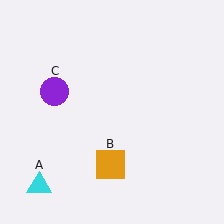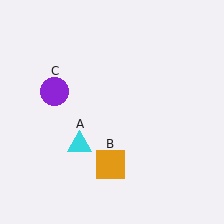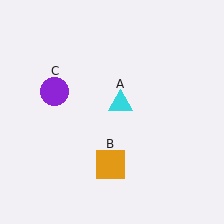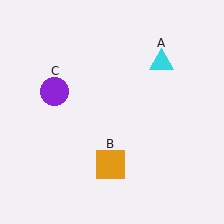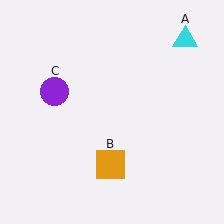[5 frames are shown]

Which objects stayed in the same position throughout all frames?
Orange square (object B) and purple circle (object C) remained stationary.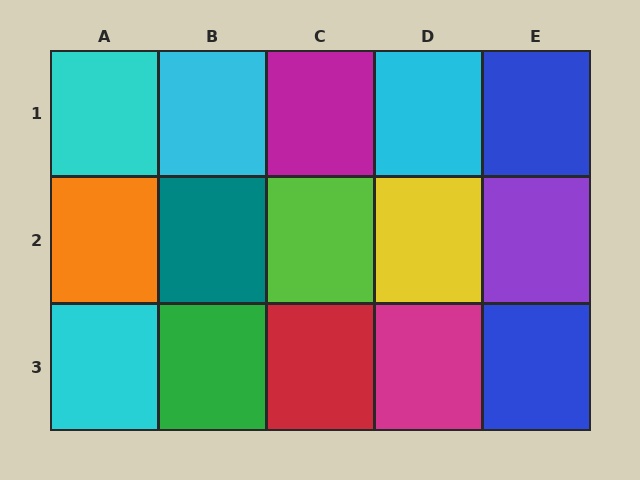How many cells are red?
1 cell is red.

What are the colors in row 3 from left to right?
Cyan, green, red, magenta, blue.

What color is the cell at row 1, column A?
Cyan.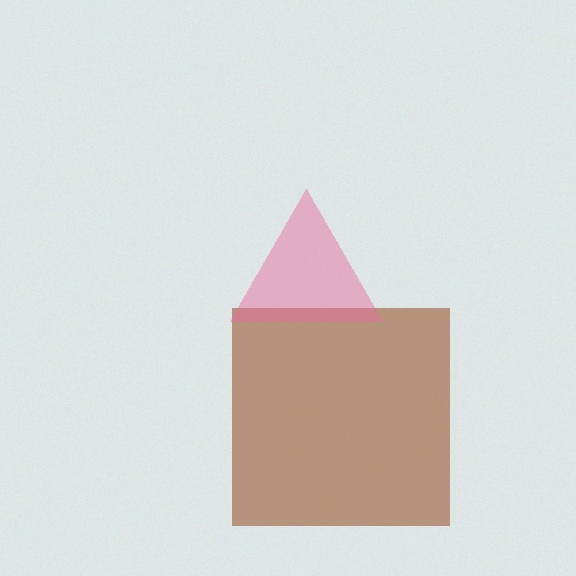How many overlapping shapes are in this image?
There are 2 overlapping shapes in the image.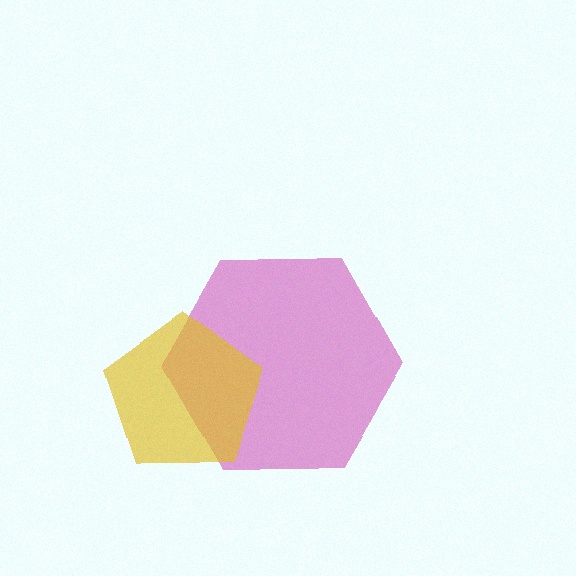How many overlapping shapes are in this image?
There are 2 overlapping shapes in the image.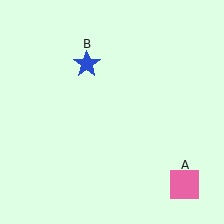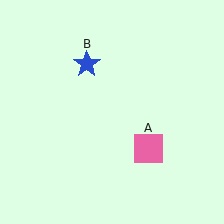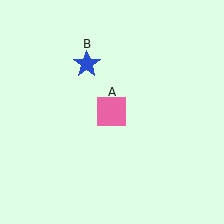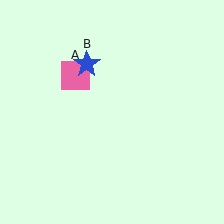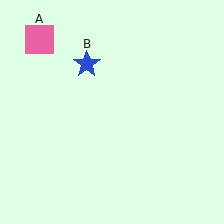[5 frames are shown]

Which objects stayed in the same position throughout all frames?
Blue star (object B) remained stationary.